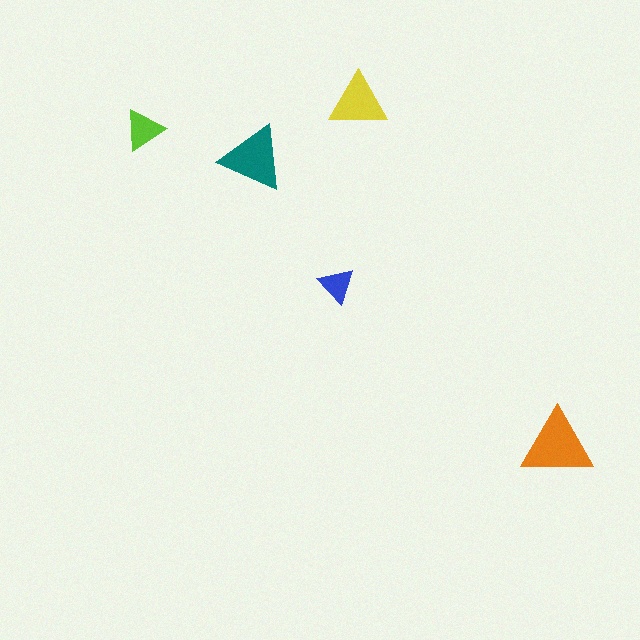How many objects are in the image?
There are 5 objects in the image.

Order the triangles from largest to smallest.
the orange one, the teal one, the yellow one, the lime one, the blue one.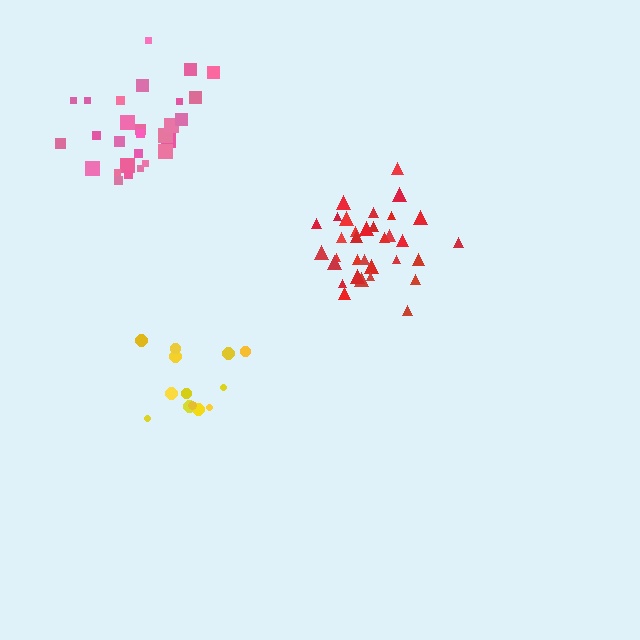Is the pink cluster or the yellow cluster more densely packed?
Pink.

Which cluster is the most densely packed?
Pink.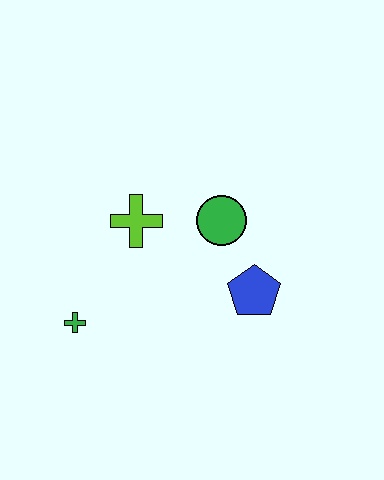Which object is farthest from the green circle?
The green cross is farthest from the green circle.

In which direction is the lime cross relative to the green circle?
The lime cross is to the left of the green circle.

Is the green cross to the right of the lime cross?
No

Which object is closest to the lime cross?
The green circle is closest to the lime cross.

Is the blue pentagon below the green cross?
No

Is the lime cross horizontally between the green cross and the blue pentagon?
Yes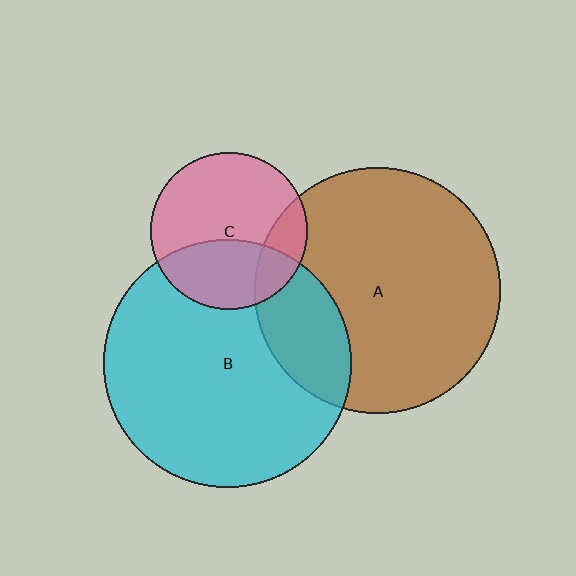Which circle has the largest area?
Circle B (cyan).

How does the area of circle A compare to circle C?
Approximately 2.4 times.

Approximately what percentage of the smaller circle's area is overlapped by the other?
Approximately 35%.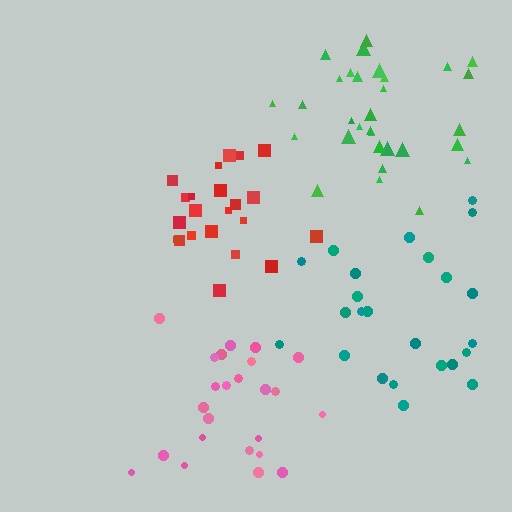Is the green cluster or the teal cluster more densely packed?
Green.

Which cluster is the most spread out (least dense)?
Pink.